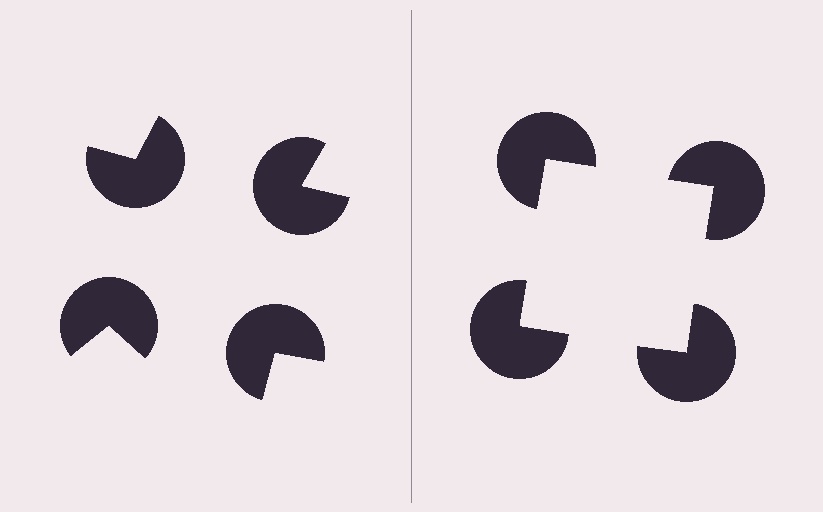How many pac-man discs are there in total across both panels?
8 — 4 on each side.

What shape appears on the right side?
An illusory square.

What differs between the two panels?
The pac-man discs are positioned identically on both sides; only the wedge orientations differ. On the right they align to a square; on the left they are misaligned.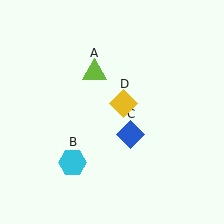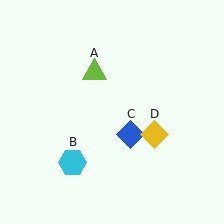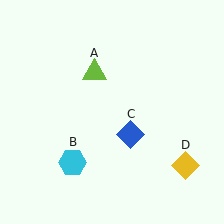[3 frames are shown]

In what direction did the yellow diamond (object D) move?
The yellow diamond (object D) moved down and to the right.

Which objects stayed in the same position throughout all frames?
Lime triangle (object A) and cyan hexagon (object B) and blue diamond (object C) remained stationary.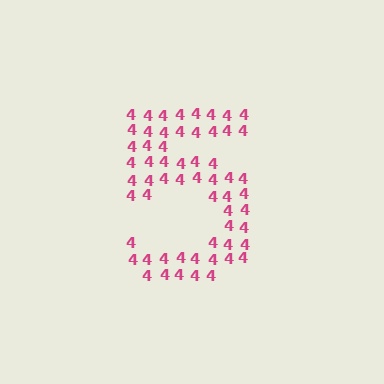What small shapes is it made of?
It is made of small digit 4's.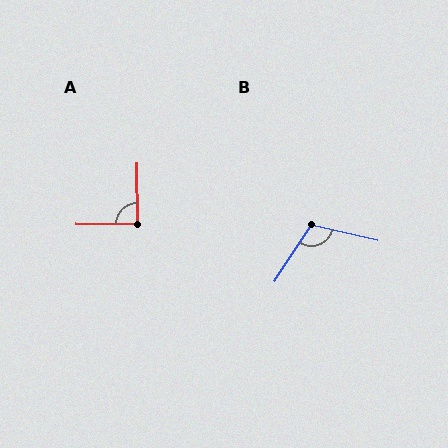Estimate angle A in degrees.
Approximately 89 degrees.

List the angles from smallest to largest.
A (89°), B (110°).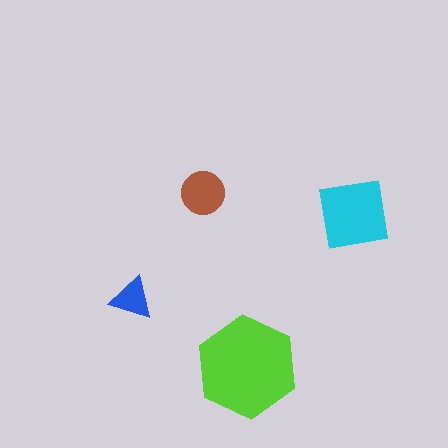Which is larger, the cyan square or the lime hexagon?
The lime hexagon.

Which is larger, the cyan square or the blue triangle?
The cyan square.